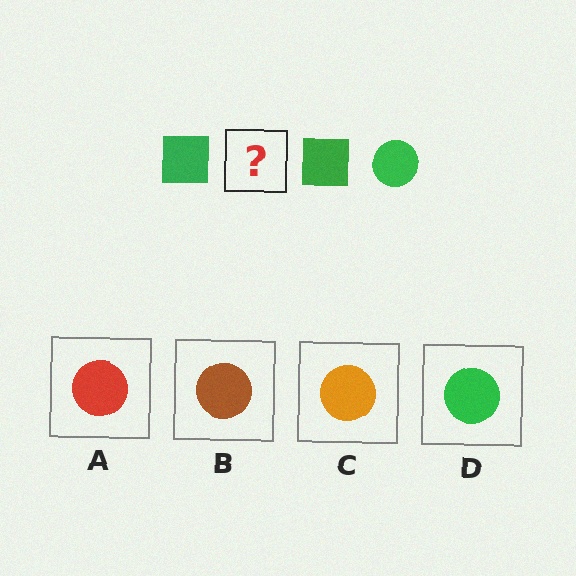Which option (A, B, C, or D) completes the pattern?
D.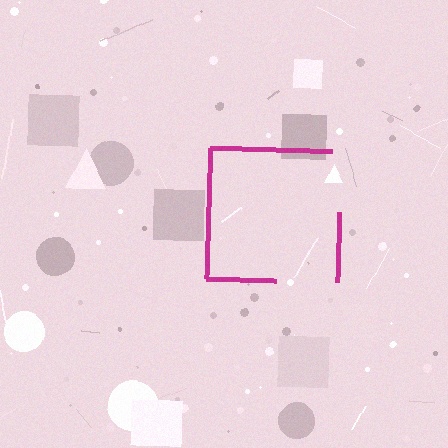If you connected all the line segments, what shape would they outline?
They would outline a square.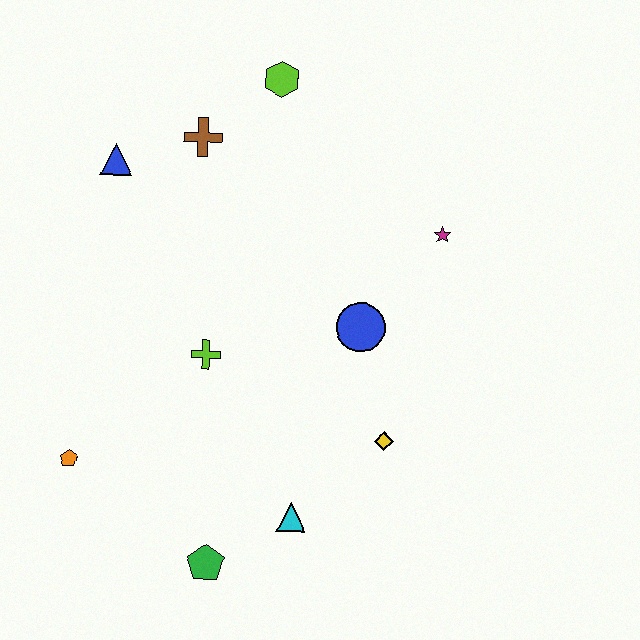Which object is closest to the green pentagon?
The cyan triangle is closest to the green pentagon.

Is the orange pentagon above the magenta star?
No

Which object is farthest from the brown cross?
The green pentagon is farthest from the brown cross.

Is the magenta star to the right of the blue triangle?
Yes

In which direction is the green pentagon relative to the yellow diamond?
The green pentagon is to the left of the yellow diamond.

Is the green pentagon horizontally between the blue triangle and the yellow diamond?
Yes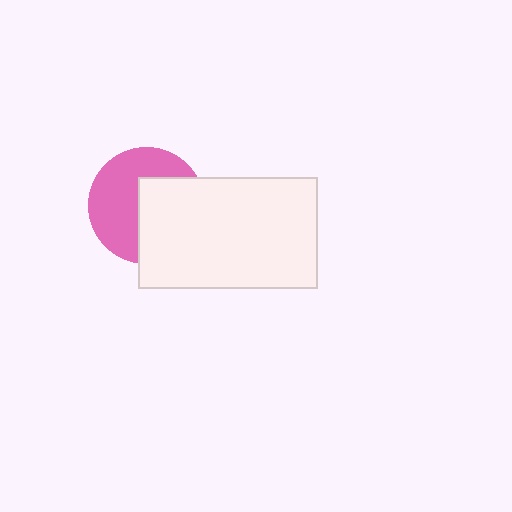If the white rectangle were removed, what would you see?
You would see the complete pink circle.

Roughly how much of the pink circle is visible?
About half of it is visible (roughly 53%).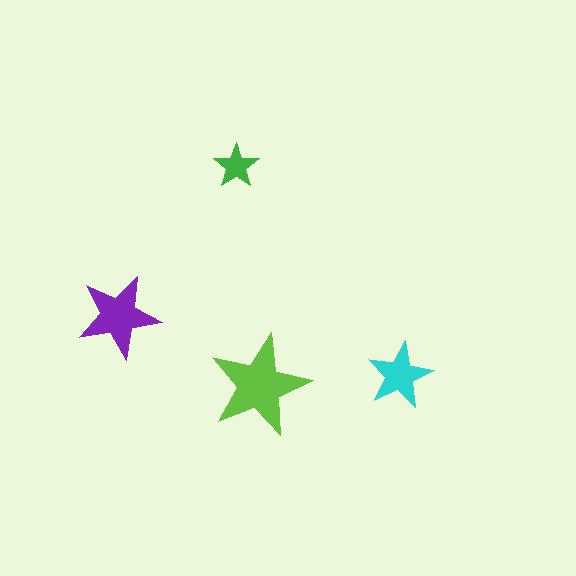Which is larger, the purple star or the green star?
The purple one.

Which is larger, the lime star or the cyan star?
The lime one.